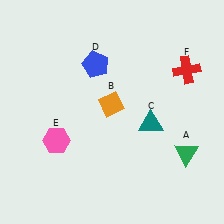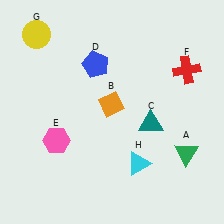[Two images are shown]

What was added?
A yellow circle (G), a cyan triangle (H) were added in Image 2.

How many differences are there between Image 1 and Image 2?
There are 2 differences between the two images.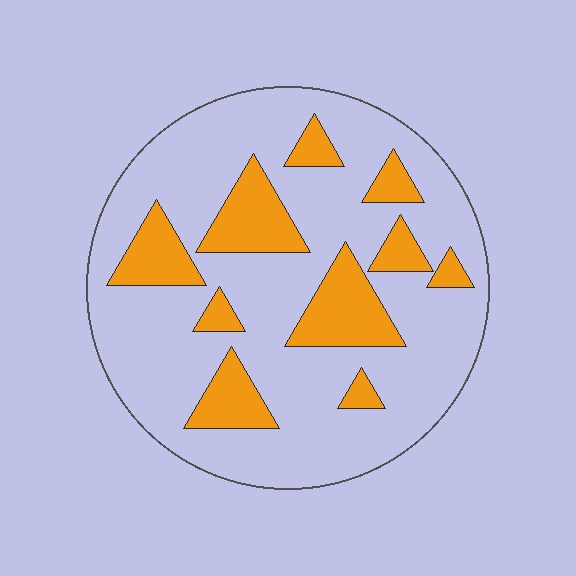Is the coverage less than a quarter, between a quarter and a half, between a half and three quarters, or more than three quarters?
Less than a quarter.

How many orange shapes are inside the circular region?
10.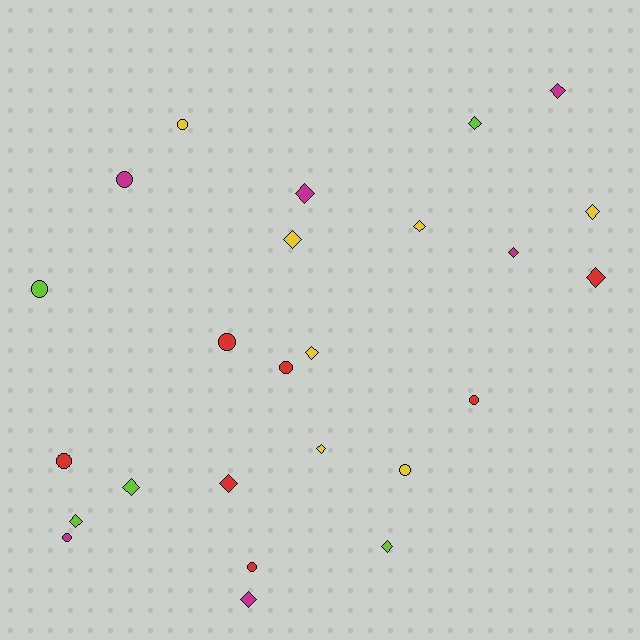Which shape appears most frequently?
Diamond, with 15 objects.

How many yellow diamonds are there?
There are 5 yellow diamonds.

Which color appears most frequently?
Red, with 7 objects.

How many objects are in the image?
There are 25 objects.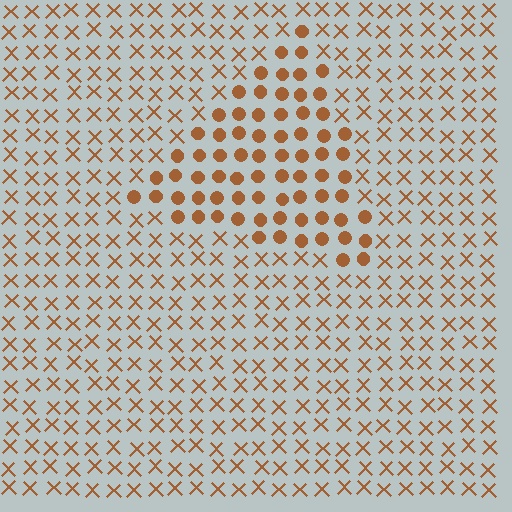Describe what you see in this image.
The image is filled with small brown elements arranged in a uniform grid. A triangle-shaped region contains circles, while the surrounding area contains X marks. The boundary is defined purely by the change in element shape.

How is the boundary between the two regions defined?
The boundary is defined by a change in element shape: circles inside vs. X marks outside. All elements share the same color and spacing.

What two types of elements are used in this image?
The image uses circles inside the triangle region and X marks outside it.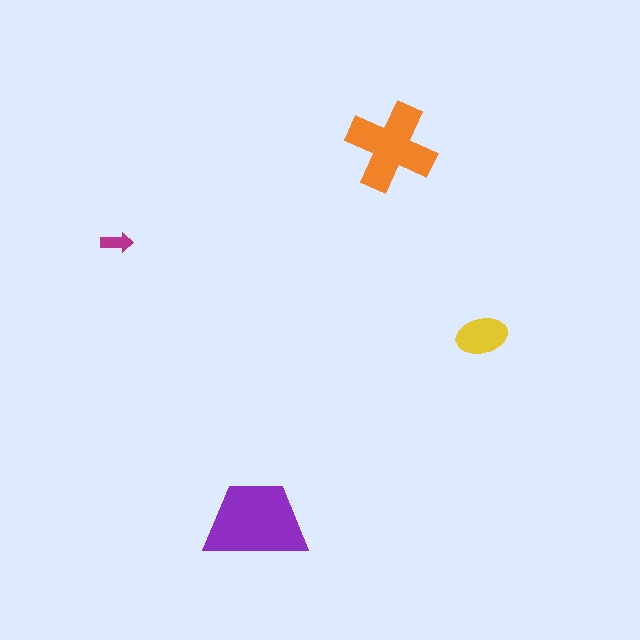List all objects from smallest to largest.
The magenta arrow, the yellow ellipse, the orange cross, the purple trapezoid.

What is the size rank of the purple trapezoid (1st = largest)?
1st.